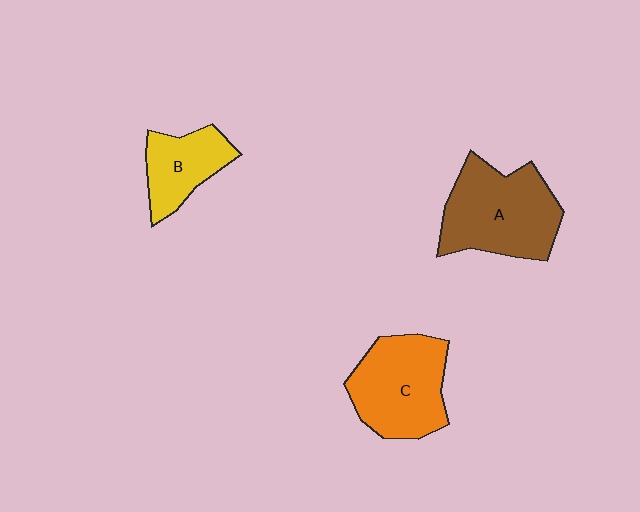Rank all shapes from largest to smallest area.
From largest to smallest: A (brown), C (orange), B (yellow).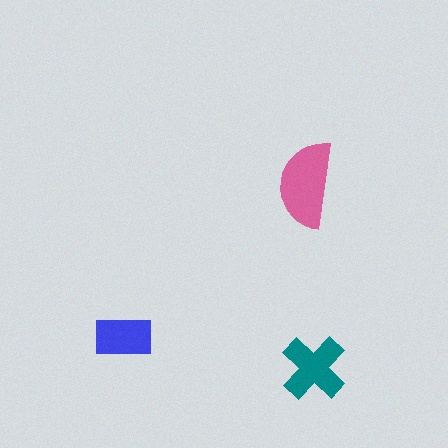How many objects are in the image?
There are 3 objects in the image.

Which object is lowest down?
The teal cross is bottommost.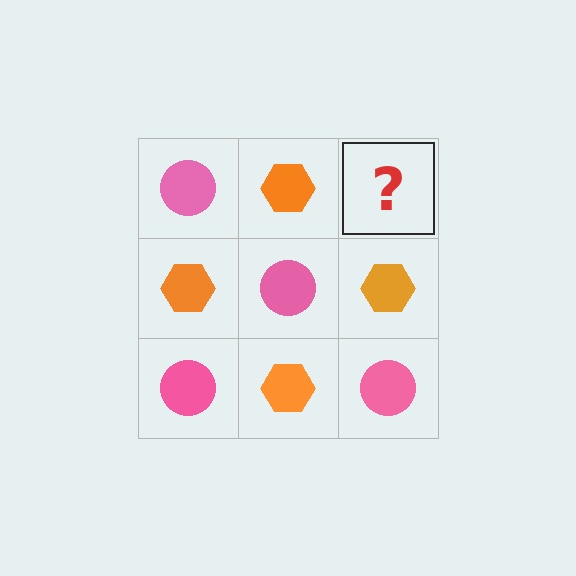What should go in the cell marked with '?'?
The missing cell should contain a pink circle.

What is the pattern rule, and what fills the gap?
The rule is that it alternates pink circle and orange hexagon in a checkerboard pattern. The gap should be filled with a pink circle.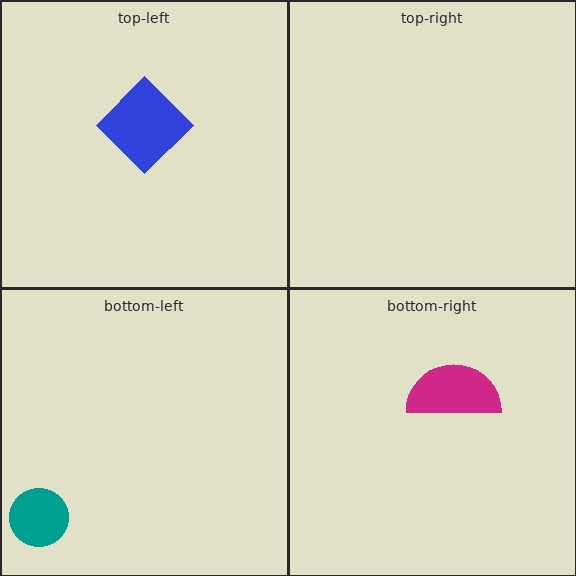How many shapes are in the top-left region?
1.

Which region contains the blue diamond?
The top-left region.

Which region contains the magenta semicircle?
The bottom-right region.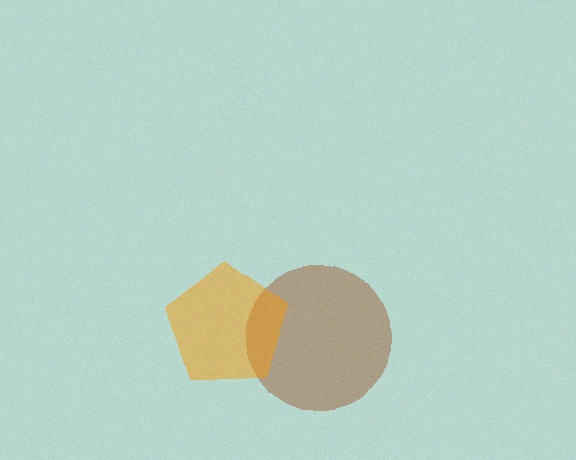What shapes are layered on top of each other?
The layered shapes are: a brown circle, an orange pentagon.